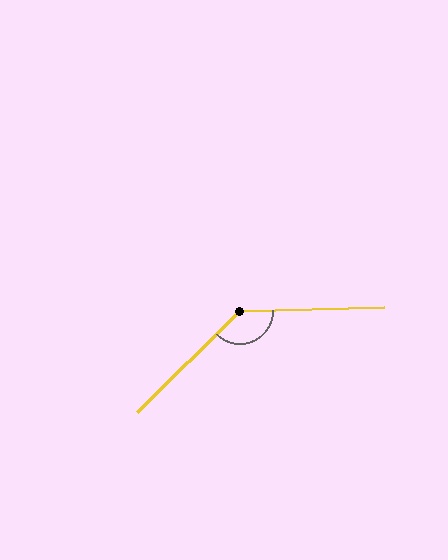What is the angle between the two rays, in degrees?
Approximately 137 degrees.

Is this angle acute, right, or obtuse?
It is obtuse.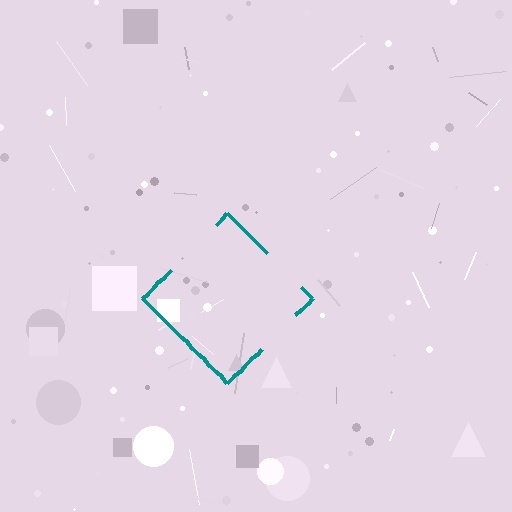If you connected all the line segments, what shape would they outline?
They would outline a diamond.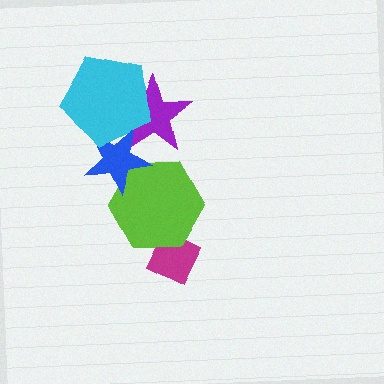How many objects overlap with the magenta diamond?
1 object overlaps with the magenta diamond.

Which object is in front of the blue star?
The cyan pentagon is in front of the blue star.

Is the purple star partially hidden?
Yes, it is partially covered by another shape.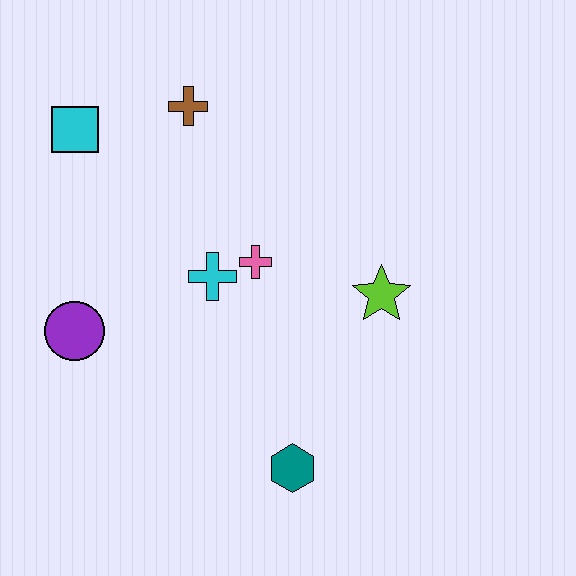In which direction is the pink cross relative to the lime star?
The pink cross is to the left of the lime star.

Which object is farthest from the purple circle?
The lime star is farthest from the purple circle.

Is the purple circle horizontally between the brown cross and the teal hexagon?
No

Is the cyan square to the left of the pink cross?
Yes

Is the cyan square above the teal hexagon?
Yes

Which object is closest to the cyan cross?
The pink cross is closest to the cyan cross.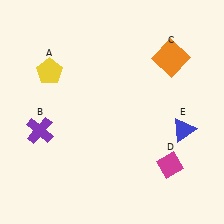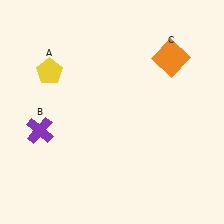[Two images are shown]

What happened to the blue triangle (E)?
The blue triangle (E) was removed in Image 2. It was in the bottom-right area of Image 1.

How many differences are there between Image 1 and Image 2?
There are 2 differences between the two images.